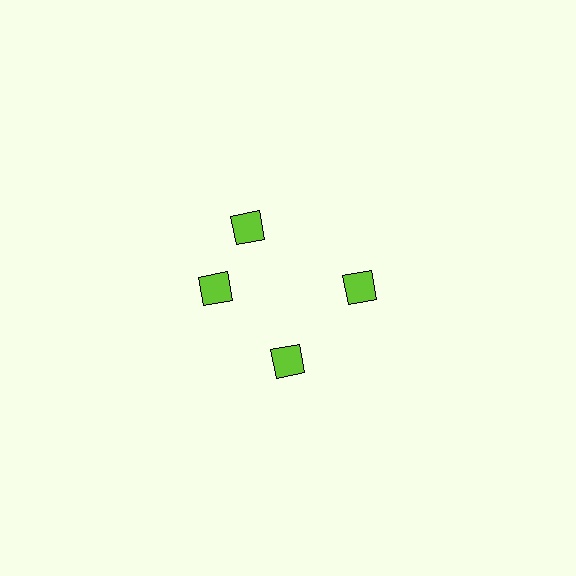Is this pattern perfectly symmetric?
No. The 4 lime squares are arranged in a ring, but one element near the 12 o'clock position is rotated out of alignment along the ring, breaking the 4-fold rotational symmetry.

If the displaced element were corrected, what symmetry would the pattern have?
It would have 4-fold rotational symmetry — the pattern would map onto itself every 90 degrees.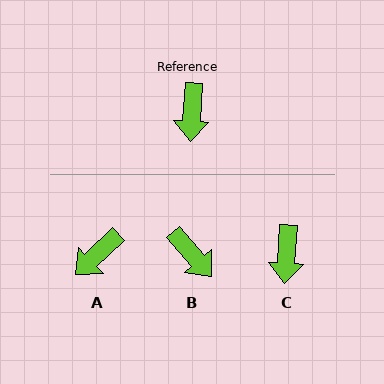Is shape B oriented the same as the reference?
No, it is off by about 44 degrees.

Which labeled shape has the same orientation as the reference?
C.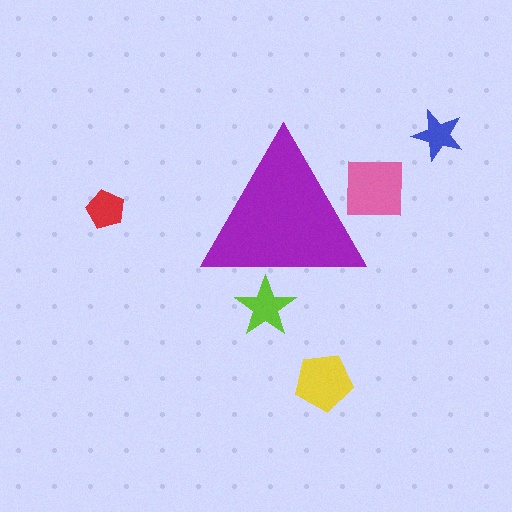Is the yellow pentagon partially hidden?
No, the yellow pentagon is fully visible.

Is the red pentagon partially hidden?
No, the red pentagon is fully visible.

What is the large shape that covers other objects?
A purple triangle.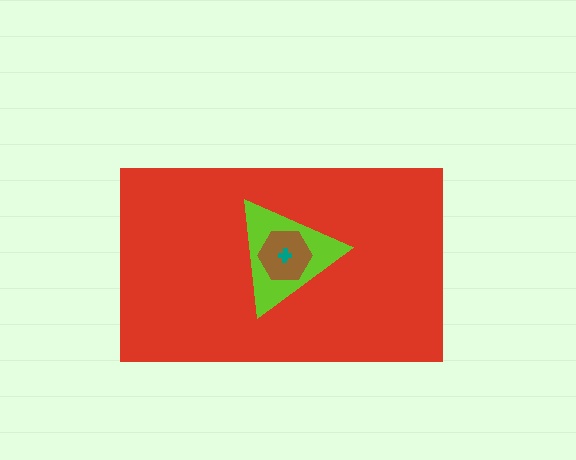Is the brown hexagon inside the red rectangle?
Yes.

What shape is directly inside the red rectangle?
The lime triangle.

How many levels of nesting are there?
4.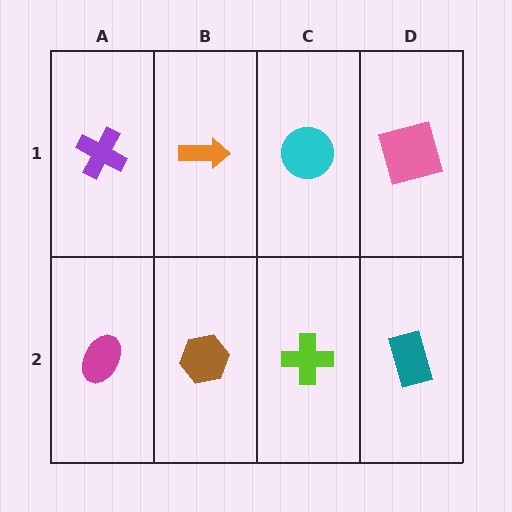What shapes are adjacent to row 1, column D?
A teal rectangle (row 2, column D), a cyan circle (row 1, column C).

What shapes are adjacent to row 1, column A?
A magenta ellipse (row 2, column A), an orange arrow (row 1, column B).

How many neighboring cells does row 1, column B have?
3.